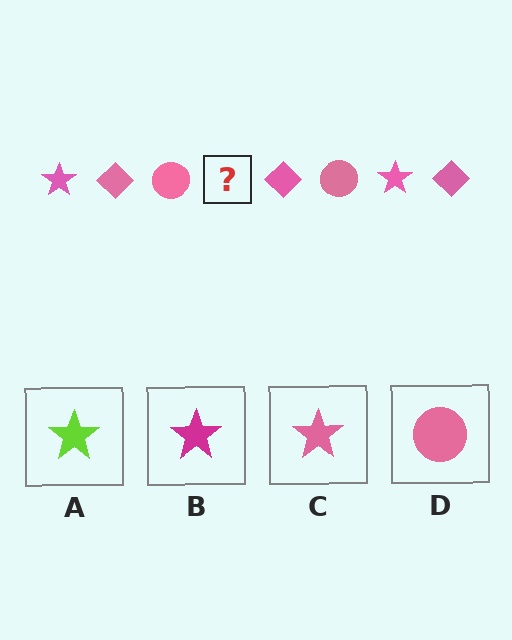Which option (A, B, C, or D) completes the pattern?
C.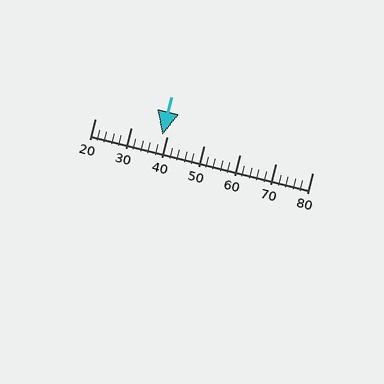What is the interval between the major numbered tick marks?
The major tick marks are spaced 10 units apart.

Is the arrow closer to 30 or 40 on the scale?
The arrow is closer to 40.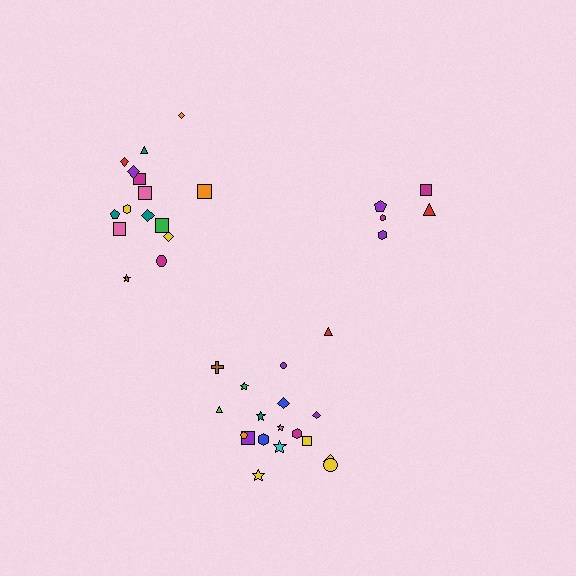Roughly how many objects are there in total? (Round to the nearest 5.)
Roughly 40 objects in total.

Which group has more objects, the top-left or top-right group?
The top-left group.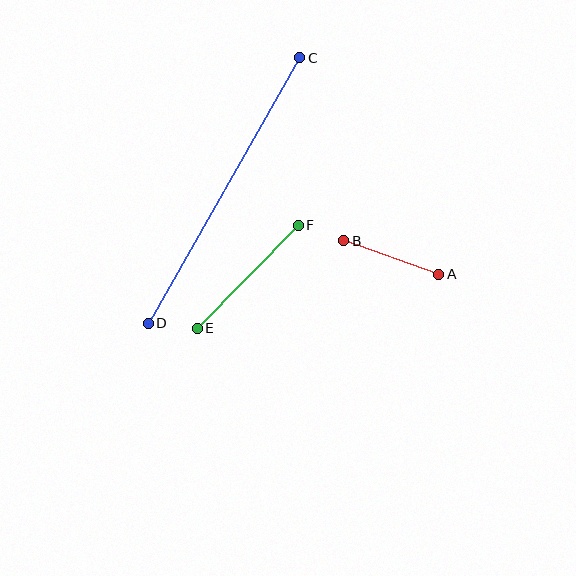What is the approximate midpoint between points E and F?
The midpoint is at approximately (248, 277) pixels.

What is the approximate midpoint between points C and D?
The midpoint is at approximately (224, 191) pixels.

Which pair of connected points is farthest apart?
Points C and D are farthest apart.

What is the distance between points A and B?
The distance is approximately 101 pixels.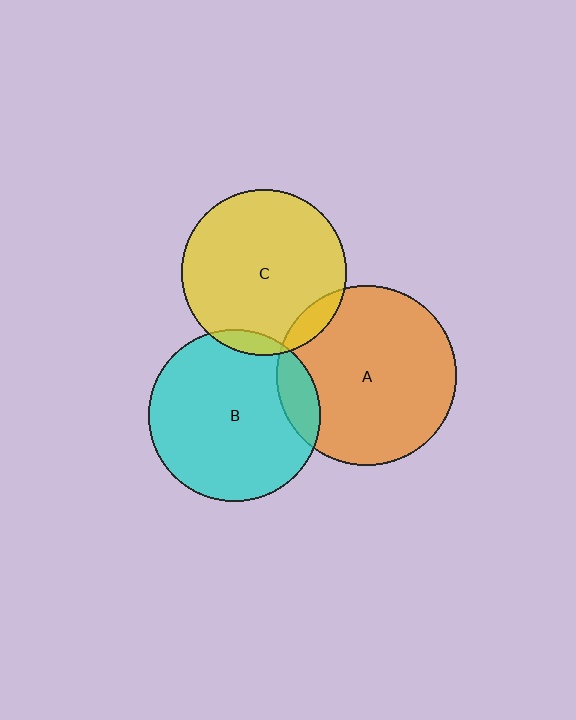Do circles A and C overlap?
Yes.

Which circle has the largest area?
Circle A (orange).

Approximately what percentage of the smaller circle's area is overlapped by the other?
Approximately 10%.